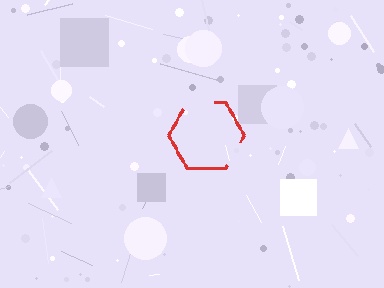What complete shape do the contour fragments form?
The contour fragments form a hexagon.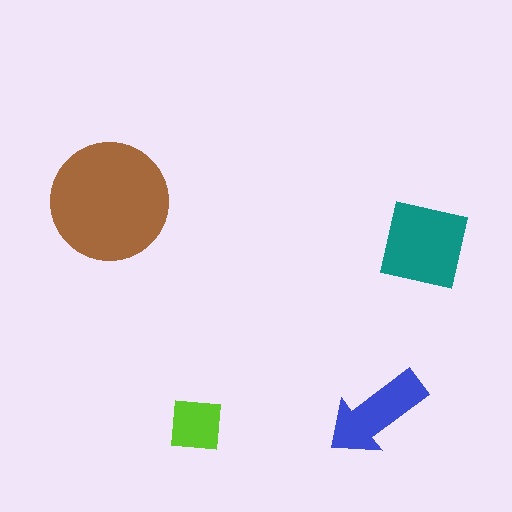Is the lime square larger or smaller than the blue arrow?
Smaller.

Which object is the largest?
The brown circle.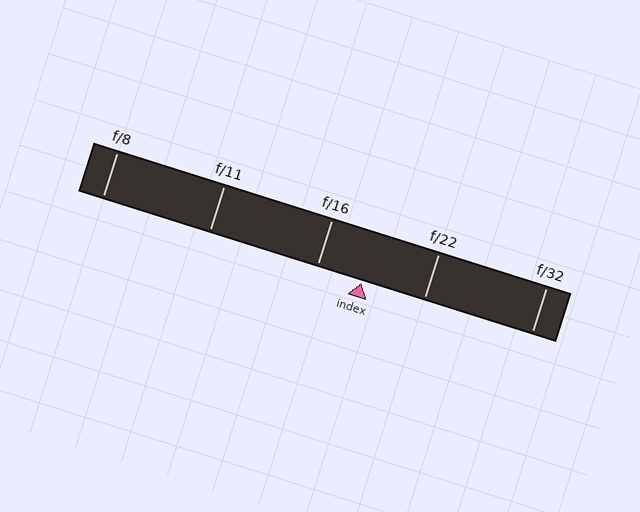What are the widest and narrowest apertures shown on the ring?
The widest aperture shown is f/8 and the narrowest is f/32.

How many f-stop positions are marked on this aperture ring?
There are 5 f-stop positions marked.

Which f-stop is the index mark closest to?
The index mark is closest to f/16.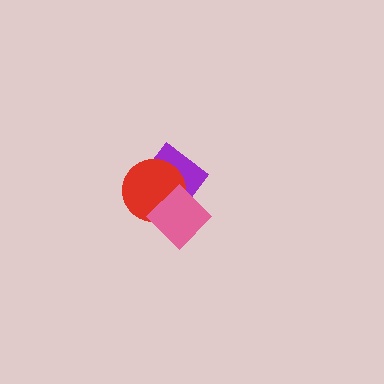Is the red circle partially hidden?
Yes, it is partially covered by another shape.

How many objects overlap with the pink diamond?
2 objects overlap with the pink diamond.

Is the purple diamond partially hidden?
Yes, it is partially covered by another shape.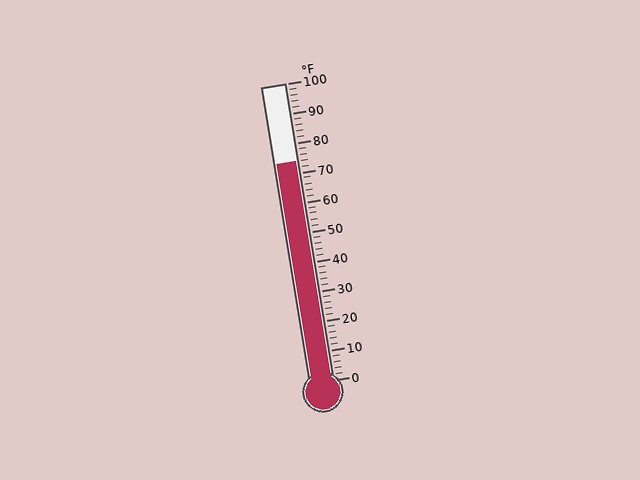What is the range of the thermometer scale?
The thermometer scale ranges from 0°F to 100°F.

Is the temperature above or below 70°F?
The temperature is above 70°F.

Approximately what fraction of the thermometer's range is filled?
The thermometer is filled to approximately 75% of its range.